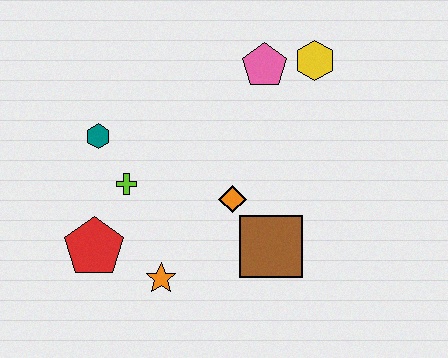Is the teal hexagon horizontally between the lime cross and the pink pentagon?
No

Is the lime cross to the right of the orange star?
No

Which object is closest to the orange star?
The red pentagon is closest to the orange star.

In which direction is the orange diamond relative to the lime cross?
The orange diamond is to the right of the lime cross.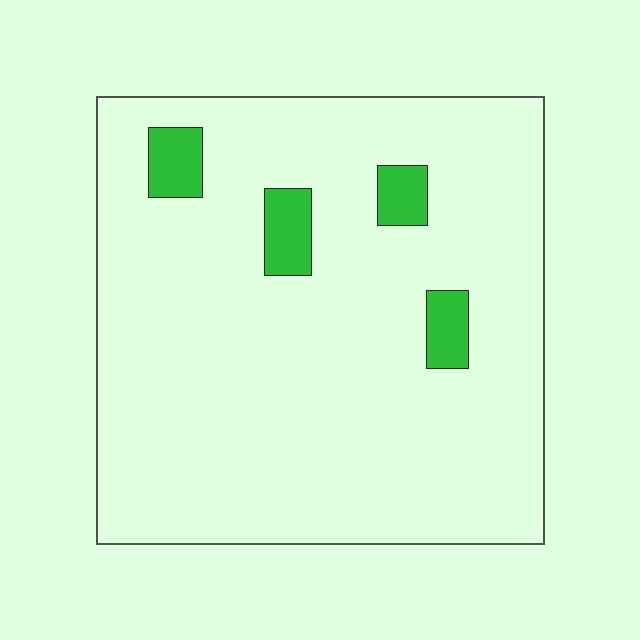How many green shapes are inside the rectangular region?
4.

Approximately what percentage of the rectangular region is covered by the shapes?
Approximately 5%.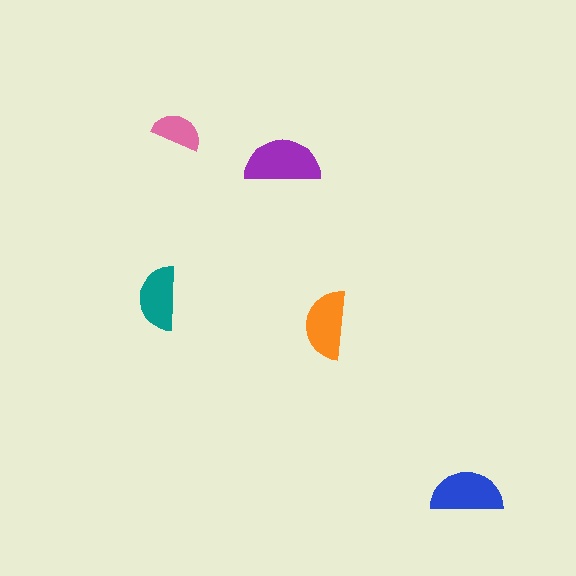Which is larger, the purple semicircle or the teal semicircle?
The purple one.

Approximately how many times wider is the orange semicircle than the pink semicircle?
About 1.5 times wider.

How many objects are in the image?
There are 5 objects in the image.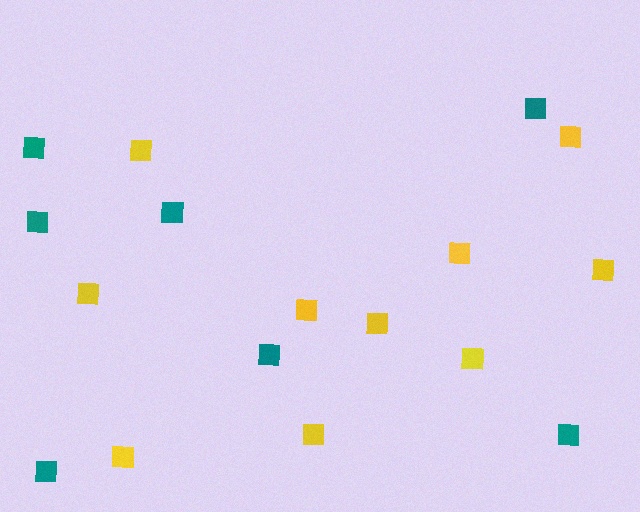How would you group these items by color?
There are 2 groups: one group of yellow squares (10) and one group of teal squares (7).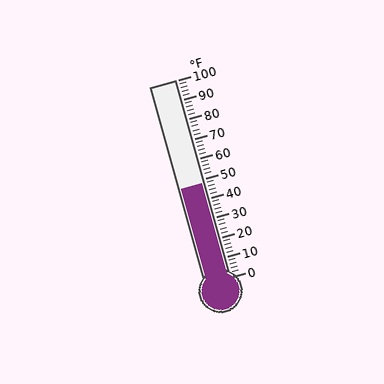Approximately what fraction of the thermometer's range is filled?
The thermometer is filled to approximately 50% of its range.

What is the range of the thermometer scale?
The thermometer scale ranges from 0°F to 100°F.